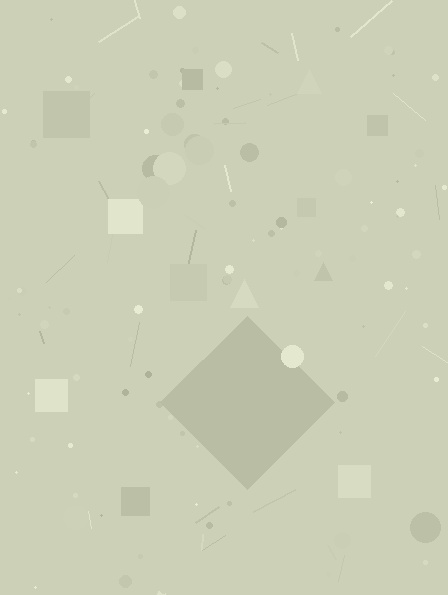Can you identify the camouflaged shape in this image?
The camouflaged shape is a diamond.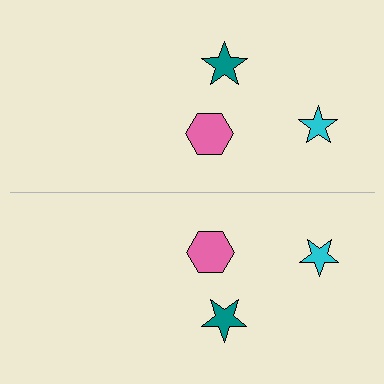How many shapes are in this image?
There are 6 shapes in this image.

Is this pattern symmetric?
Yes, this pattern has bilateral (reflection) symmetry.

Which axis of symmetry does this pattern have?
The pattern has a horizontal axis of symmetry running through the center of the image.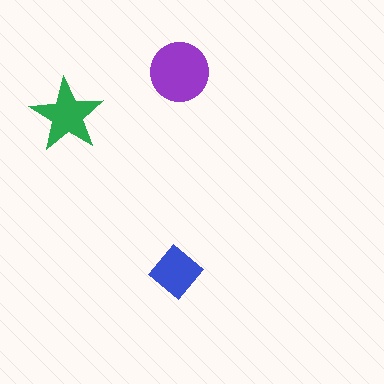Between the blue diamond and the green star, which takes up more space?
The green star.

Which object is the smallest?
The blue diamond.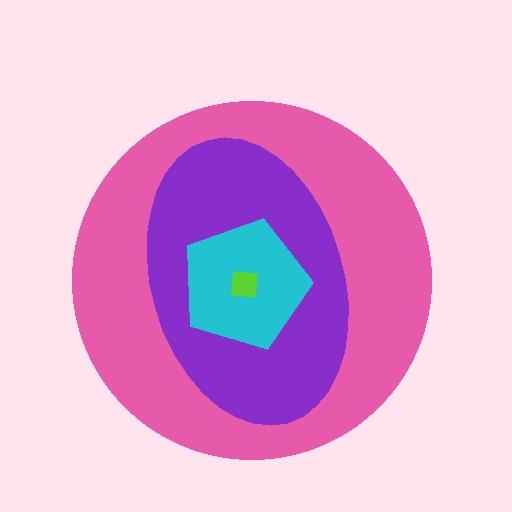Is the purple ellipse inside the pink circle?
Yes.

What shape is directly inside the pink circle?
The purple ellipse.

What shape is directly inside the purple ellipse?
The cyan pentagon.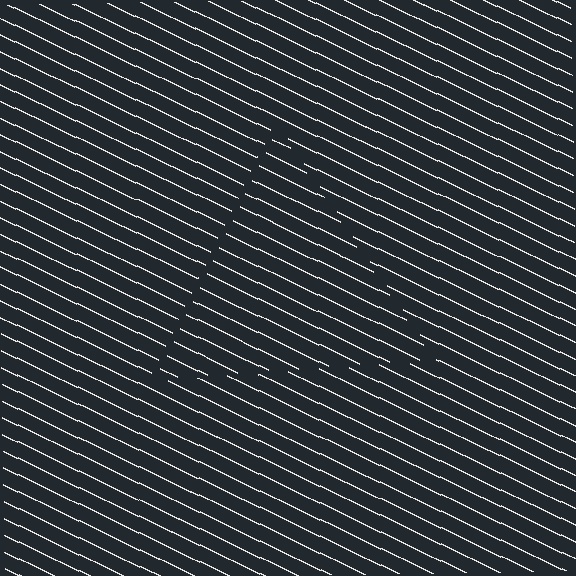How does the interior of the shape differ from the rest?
The interior of the shape contains the same grating, shifted by half a period — the contour is defined by the phase discontinuity where line-ends from the inner and outer gratings abut.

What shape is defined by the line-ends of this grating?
An illusory triangle. The interior of the shape contains the same grating, shifted by half a period — the contour is defined by the phase discontinuity where line-ends from the inner and outer gratings abut.